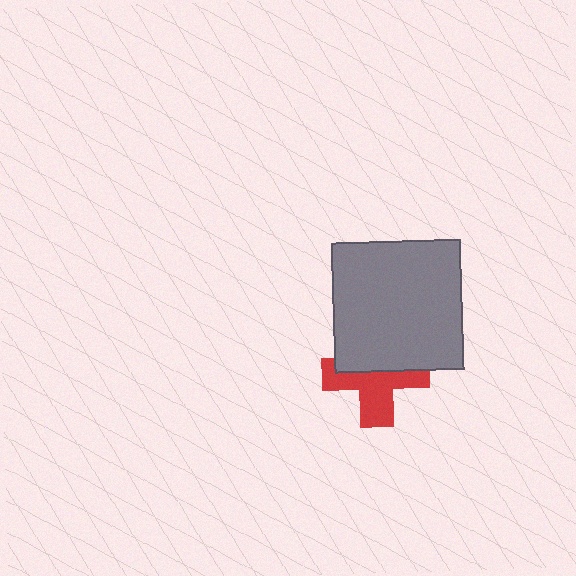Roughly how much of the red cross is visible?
About half of it is visible (roughly 53%).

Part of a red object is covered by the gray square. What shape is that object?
It is a cross.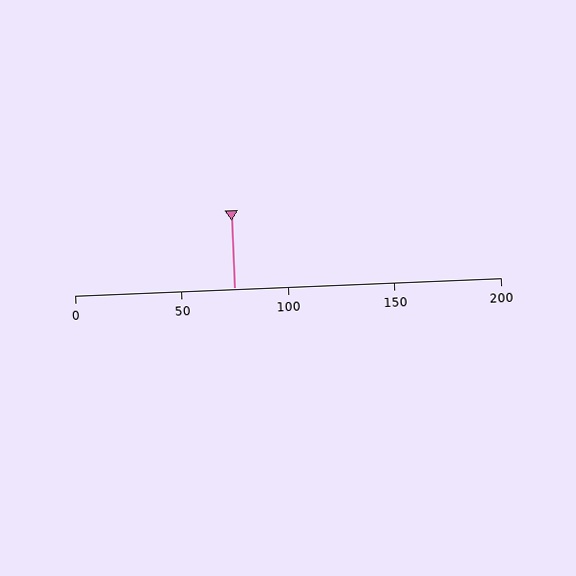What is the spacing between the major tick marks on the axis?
The major ticks are spaced 50 apart.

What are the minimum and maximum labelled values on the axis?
The axis runs from 0 to 200.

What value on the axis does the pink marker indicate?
The marker indicates approximately 75.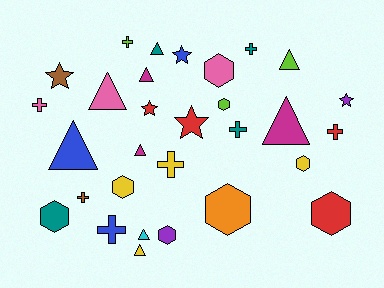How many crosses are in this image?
There are 8 crosses.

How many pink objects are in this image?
There are 3 pink objects.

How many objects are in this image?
There are 30 objects.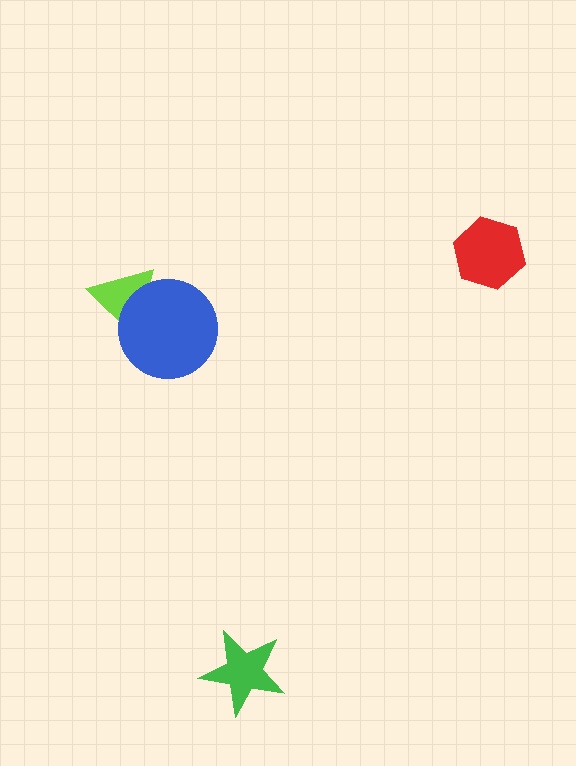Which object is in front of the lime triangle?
The blue circle is in front of the lime triangle.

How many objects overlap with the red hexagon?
0 objects overlap with the red hexagon.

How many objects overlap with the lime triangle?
1 object overlaps with the lime triangle.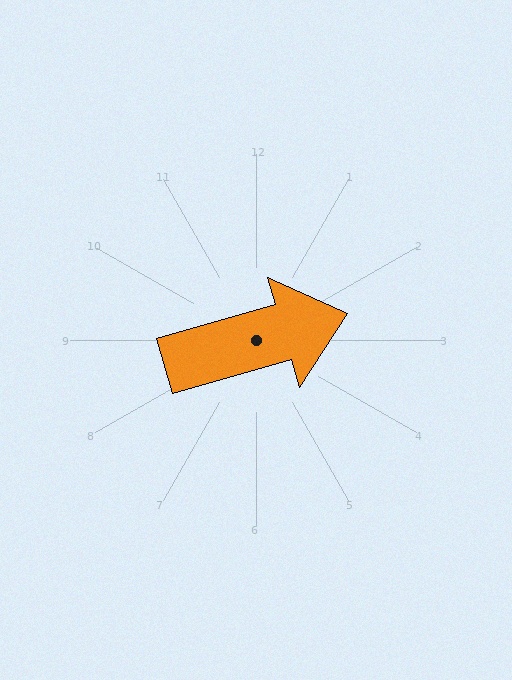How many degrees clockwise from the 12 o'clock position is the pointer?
Approximately 74 degrees.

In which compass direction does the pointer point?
East.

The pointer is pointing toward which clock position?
Roughly 2 o'clock.